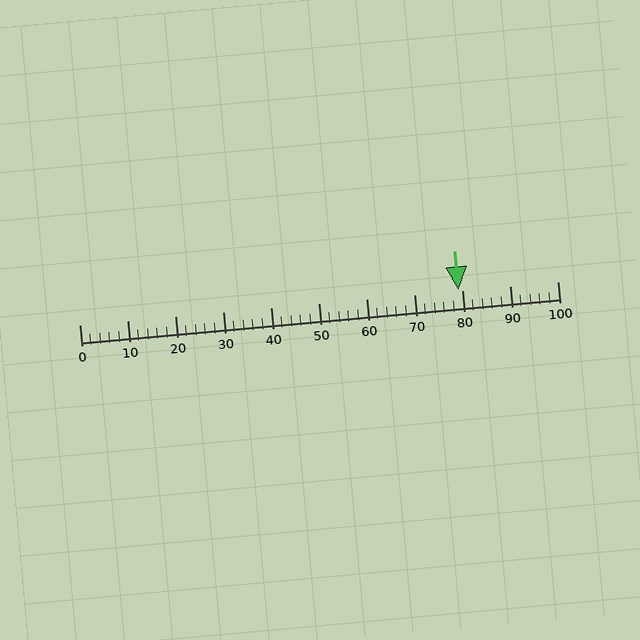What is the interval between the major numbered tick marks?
The major tick marks are spaced 10 units apart.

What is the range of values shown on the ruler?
The ruler shows values from 0 to 100.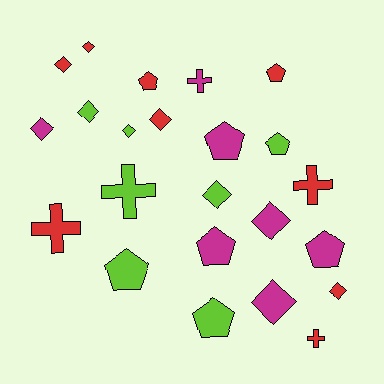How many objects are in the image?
There are 23 objects.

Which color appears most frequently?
Red, with 9 objects.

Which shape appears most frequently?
Diamond, with 10 objects.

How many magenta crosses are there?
There is 1 magenta cross.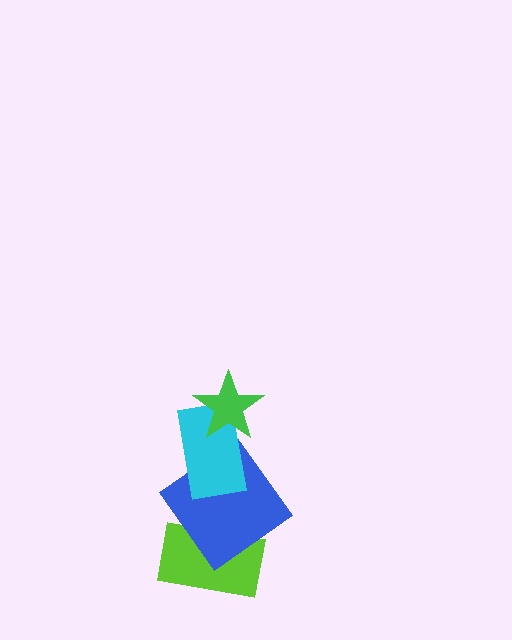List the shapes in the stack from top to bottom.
From top to bottom: the green star, the cyan rectangle, the blue diamond, the lime rectangle.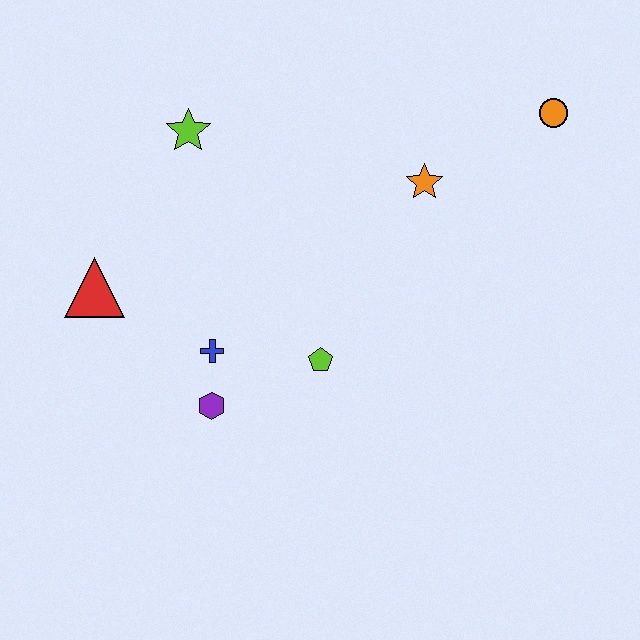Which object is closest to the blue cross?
The purple hexagon is closest to the blue cross.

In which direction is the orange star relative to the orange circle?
The orange star is to the left of the orange circle.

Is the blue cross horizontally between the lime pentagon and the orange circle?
No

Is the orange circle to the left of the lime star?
No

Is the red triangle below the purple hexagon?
No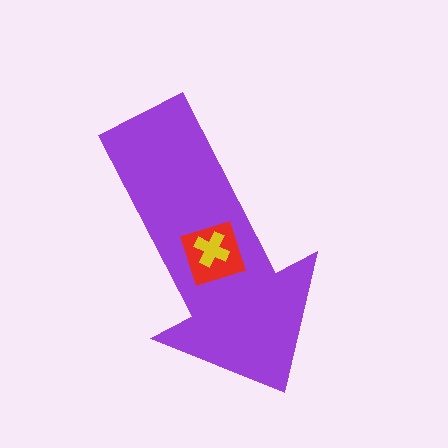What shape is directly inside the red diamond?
The yellow cross.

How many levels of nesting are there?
3.